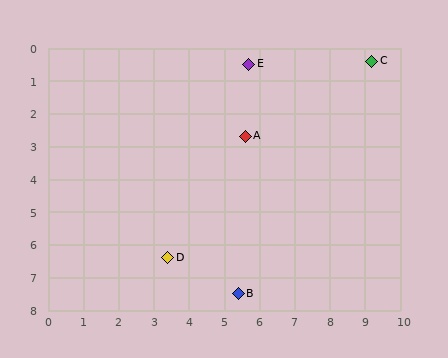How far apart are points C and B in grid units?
Points C and B are about 8.1 grid units apart.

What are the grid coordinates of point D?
Point D is at approximately (3.4, 6.4).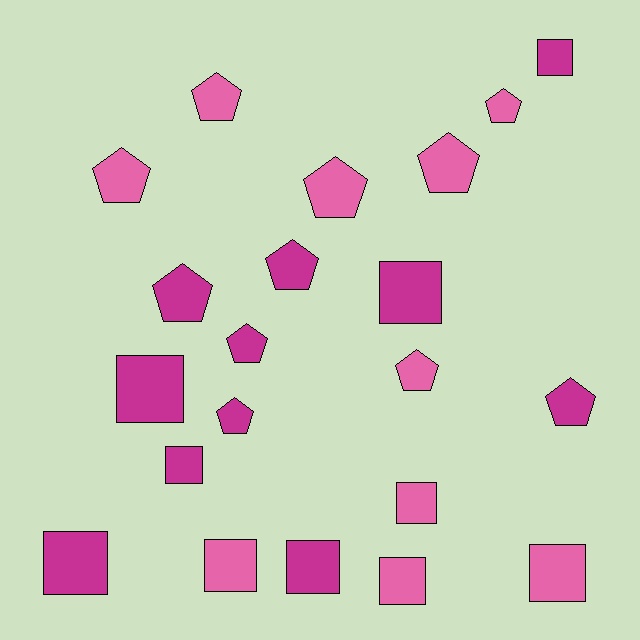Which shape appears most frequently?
Pentagon, with 11 objects.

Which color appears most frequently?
Magenta, with 11 objects.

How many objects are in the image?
There are 21 objects.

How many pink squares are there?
There are 4 pink squares.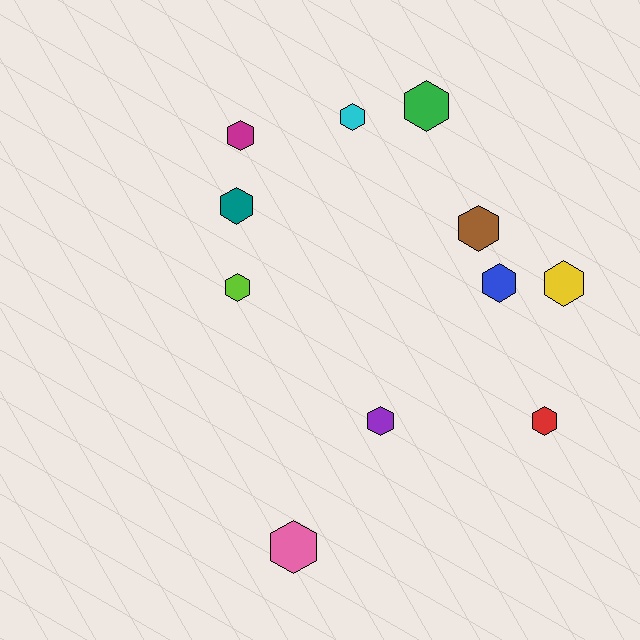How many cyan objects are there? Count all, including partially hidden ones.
There is 1 cyan object.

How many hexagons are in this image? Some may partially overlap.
There are 11 hexagons.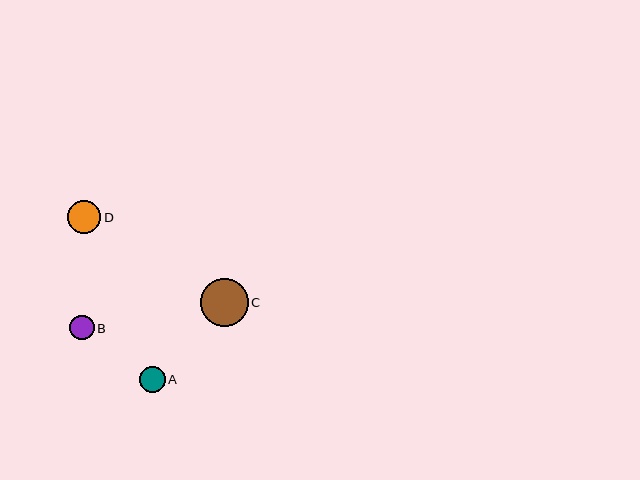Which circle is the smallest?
Circle B is the smallest with a size of approximately 24 pixels.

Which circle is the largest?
Circle C is the largest with a size of approximately 48 pixels.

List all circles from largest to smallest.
From largest to smallest: C, D, A, B.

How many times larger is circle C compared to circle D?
Circle C is approximately 1.4 times the size of circle D.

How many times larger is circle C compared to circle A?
Circle C is approximately 1.8 times the size of circle A.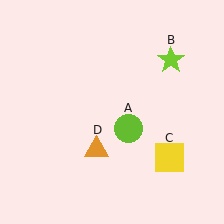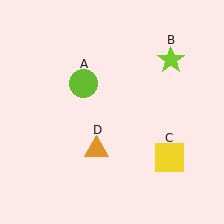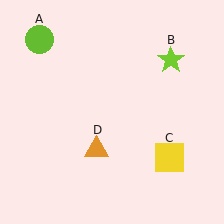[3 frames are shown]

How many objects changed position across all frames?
1 object changed position: lime circle (object A).